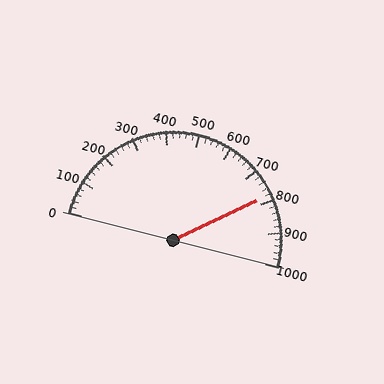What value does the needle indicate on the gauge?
The needle indicates approximately 780.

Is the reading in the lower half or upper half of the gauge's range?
The reading is in the upper half of the range (0 to 1000).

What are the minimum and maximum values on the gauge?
The gauge ranges from 0 to 1000.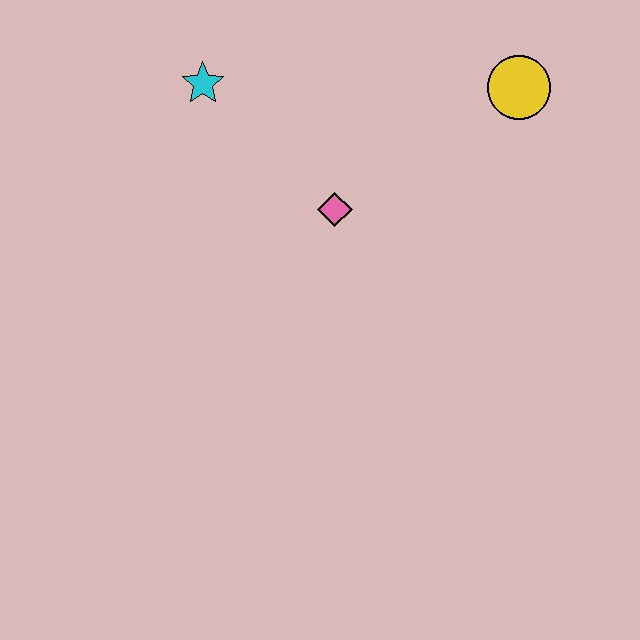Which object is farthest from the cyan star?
The yellow circle is farthest from the cyan star.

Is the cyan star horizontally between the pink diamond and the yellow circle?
No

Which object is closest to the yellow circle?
The pink diamond is closest to the yellow circle.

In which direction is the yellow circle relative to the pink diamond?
The yellow circle is to the right of the pink diamond.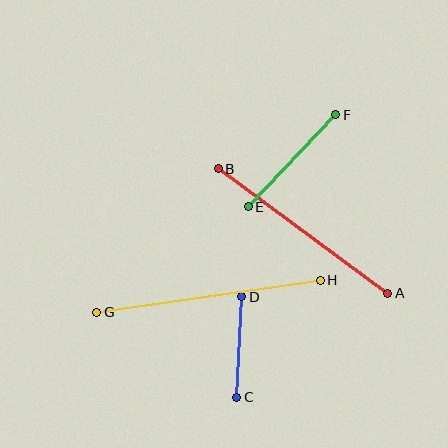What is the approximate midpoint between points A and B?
The midpoint is at approximately (303, 231) pixels.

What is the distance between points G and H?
The distance is approximately 226 pixels.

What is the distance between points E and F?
The distance is approximately 127 pixels.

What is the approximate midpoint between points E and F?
The midpoint is at approximately (292, 161) pixels.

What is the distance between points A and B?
The distance is approximately 210 pixels.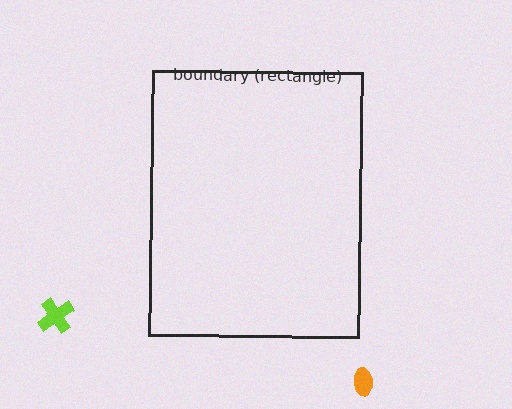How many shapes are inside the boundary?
0 inside, 2 outside.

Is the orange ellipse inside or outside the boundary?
Outside.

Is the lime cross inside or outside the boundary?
Outside.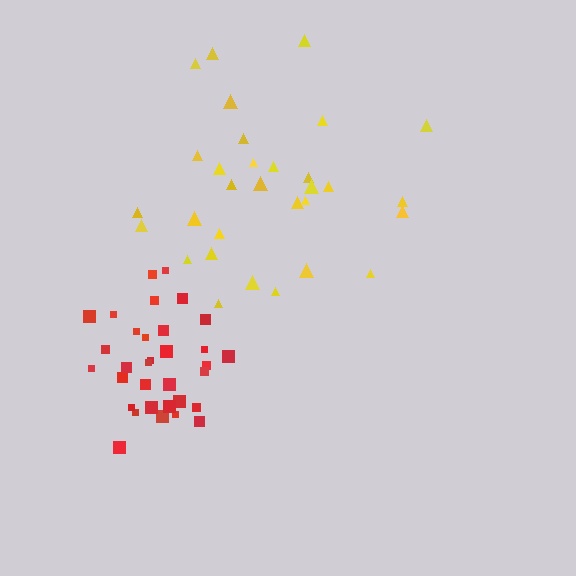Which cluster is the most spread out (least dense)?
Yellow.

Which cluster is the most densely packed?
Red.